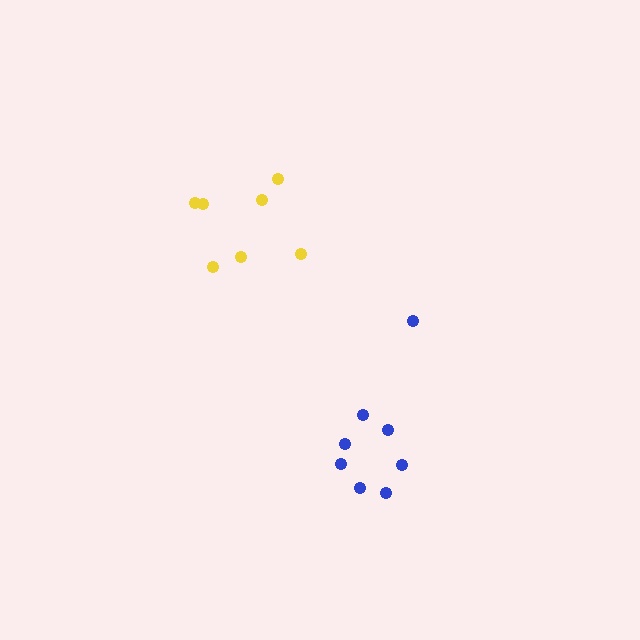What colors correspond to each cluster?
The clusters are colored: yellow, blue.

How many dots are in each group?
Group 1: 7 dots, Group 2: 8 dots (15 total).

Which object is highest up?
The yellow cluster is topmost.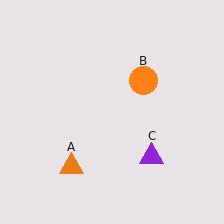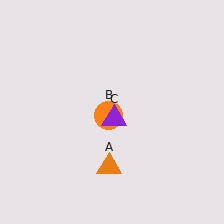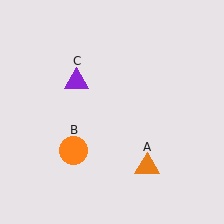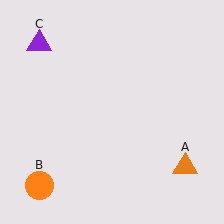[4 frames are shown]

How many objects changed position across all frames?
3 objects changed position: orange triangle (object A), orange circle (object B), purple triangle (object C).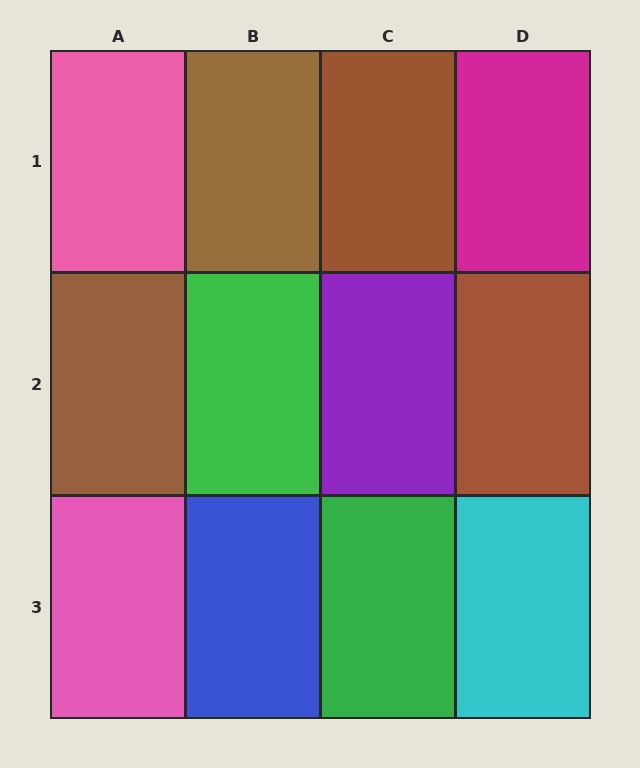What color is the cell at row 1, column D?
Magenta.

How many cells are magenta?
1 cell is magenta.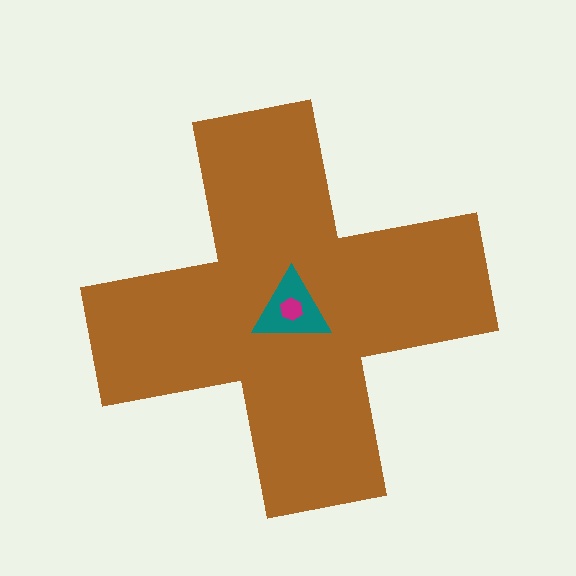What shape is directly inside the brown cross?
The teal triangle.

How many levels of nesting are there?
3.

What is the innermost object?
The magenta hexagon.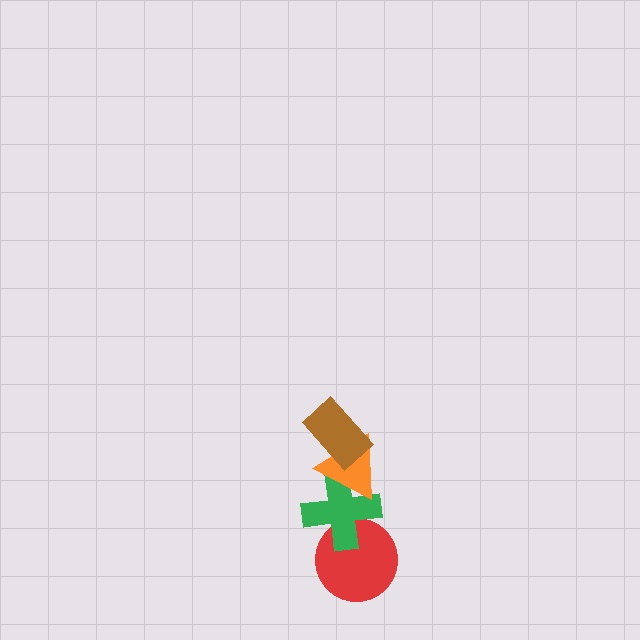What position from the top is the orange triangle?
The orange triangle is 2nd from the top.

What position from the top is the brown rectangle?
The brown rectangle is 1st from the top.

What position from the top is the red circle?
The red circle is 4th from the top.